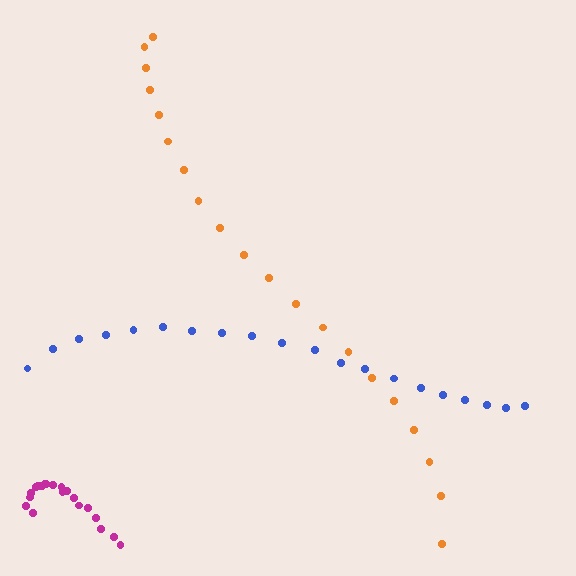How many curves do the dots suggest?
There are 3 distinct paths.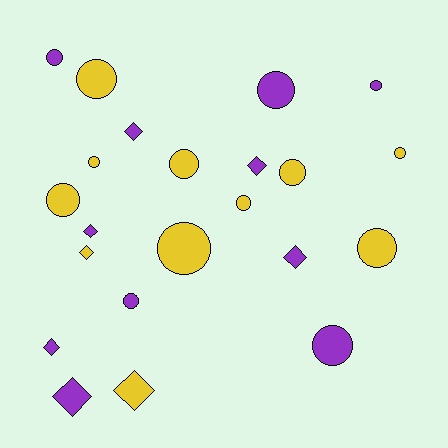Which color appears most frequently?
Purple, with 11 objects.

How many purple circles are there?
There are 5 purple circles.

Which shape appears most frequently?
Circle, with 14 objects.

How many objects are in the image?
There are 22 objects.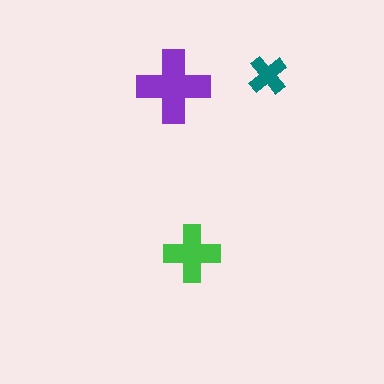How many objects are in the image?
There are 3 objects in the image.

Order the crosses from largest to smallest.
the purple one, the green one, the teal one.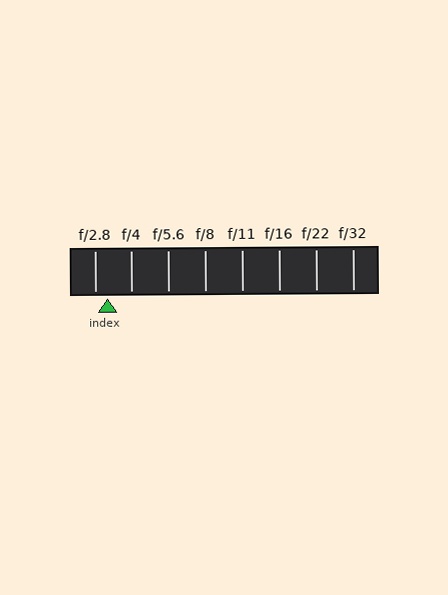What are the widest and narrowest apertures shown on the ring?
The widest aperture shown is f/2.8 and the narrowest is f/32.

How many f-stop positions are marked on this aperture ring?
There are 8 f-stop positions marked.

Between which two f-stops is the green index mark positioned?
The index mark is between f/2.8 and f/4.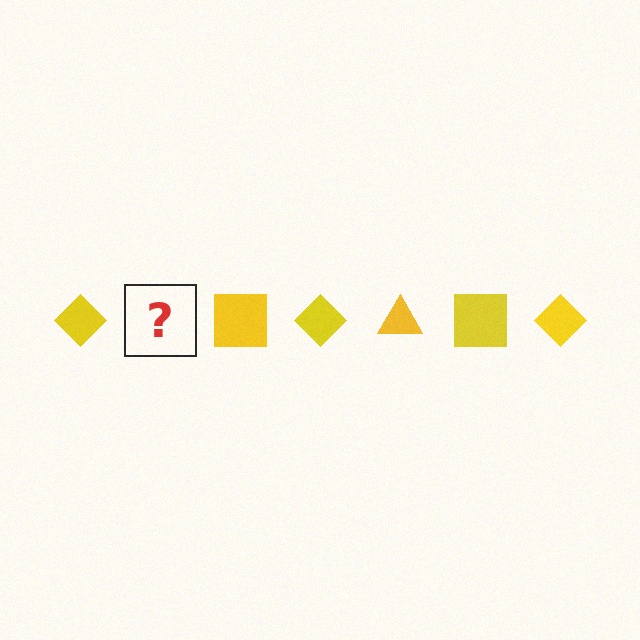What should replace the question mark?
The question mark should be replaced with a yellow triangle.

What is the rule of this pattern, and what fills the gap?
The rule is that the pattern cycles through diamond, triangle, square shapes in yellow. The gap should be filled with a yellow triangle.